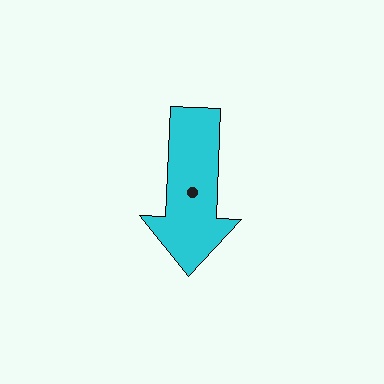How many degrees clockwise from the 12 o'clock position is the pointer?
Approximately 182 degrees.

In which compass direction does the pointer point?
South.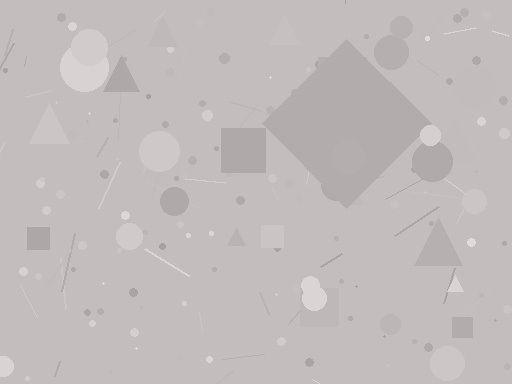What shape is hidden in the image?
A diamond is hidden in the image.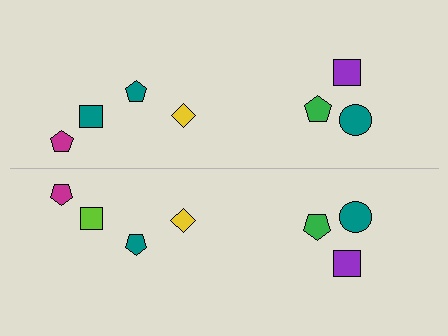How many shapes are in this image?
There are 14 shapes in this image.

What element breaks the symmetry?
The lime square on the bottom side breaks the symmetry — its mirror counterpart is teal.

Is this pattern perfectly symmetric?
No, the pattern is not perfectly symmetric. The lime square on the bottom side breaks the symmetry — its mirror counterpart is teal.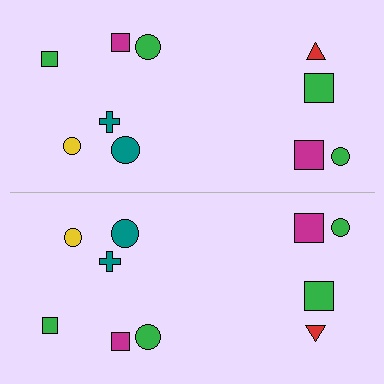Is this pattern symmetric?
Yes, this pattern has bilateral (reflection) symmetry.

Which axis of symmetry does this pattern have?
The pattern has a horizontal axis of symmetry running through the center of the image.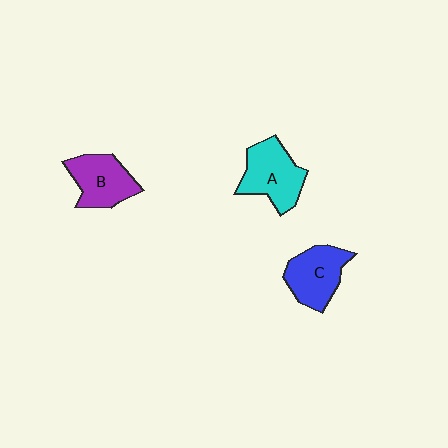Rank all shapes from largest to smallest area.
From largest to smallest: A (cyan), C (blue), B (purple).